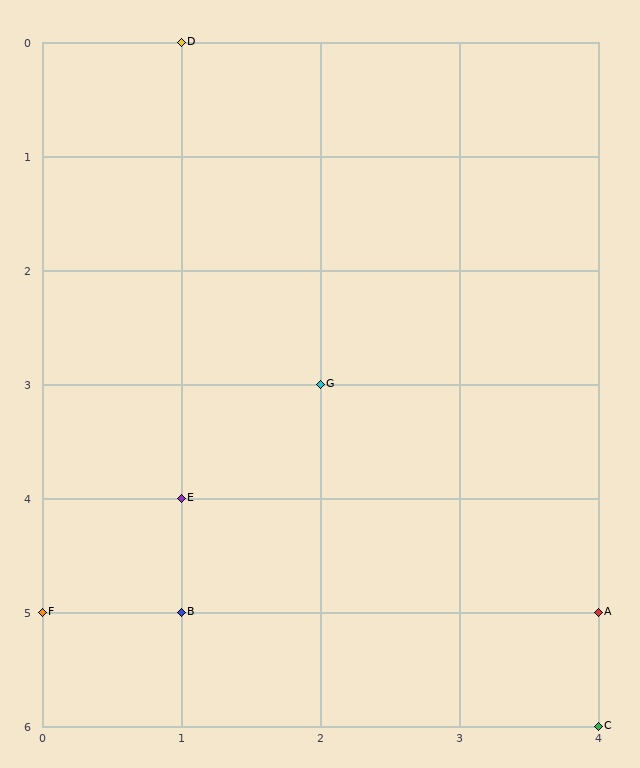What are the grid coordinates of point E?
Point E is at grid coordinates (1, 4).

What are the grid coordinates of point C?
Point C is at grid coordinates (4, 6).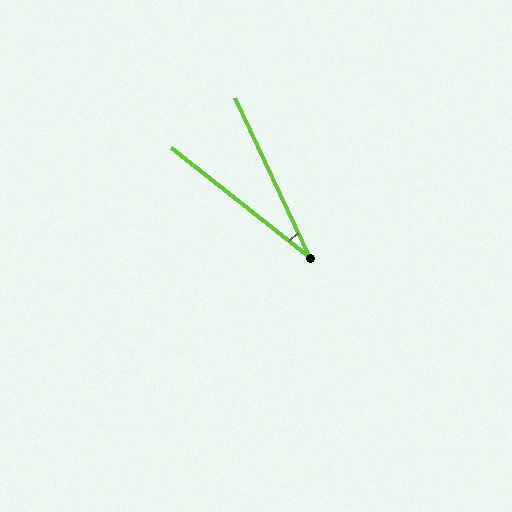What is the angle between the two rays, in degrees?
Approximately 27 degrees.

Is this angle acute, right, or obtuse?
It is acute.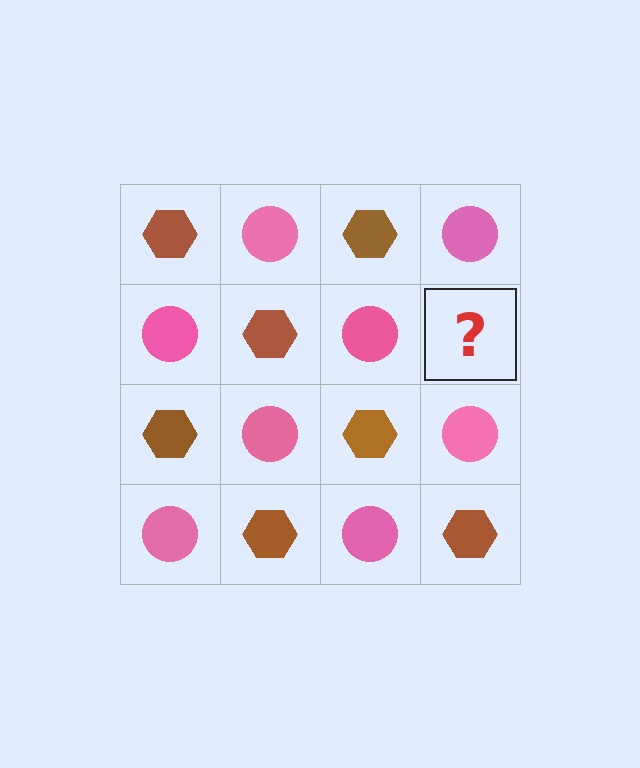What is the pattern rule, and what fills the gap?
The rule is that it alternates brown hexagon and pink circle in a checkerboard pattern. The gap should be filled with a brown hexagon.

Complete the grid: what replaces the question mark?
The question mark should be replaced with a brown hexagon.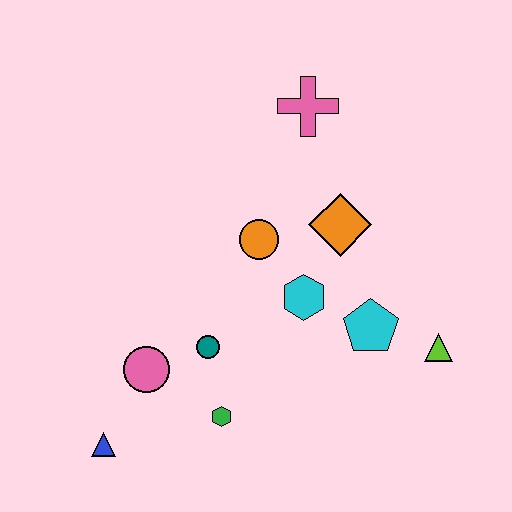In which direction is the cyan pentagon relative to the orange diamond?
The cyan pentagon is below the orange diamond.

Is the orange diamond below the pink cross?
Yes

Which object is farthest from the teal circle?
The pink cross is farthest from the teal circle.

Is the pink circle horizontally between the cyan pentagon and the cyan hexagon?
No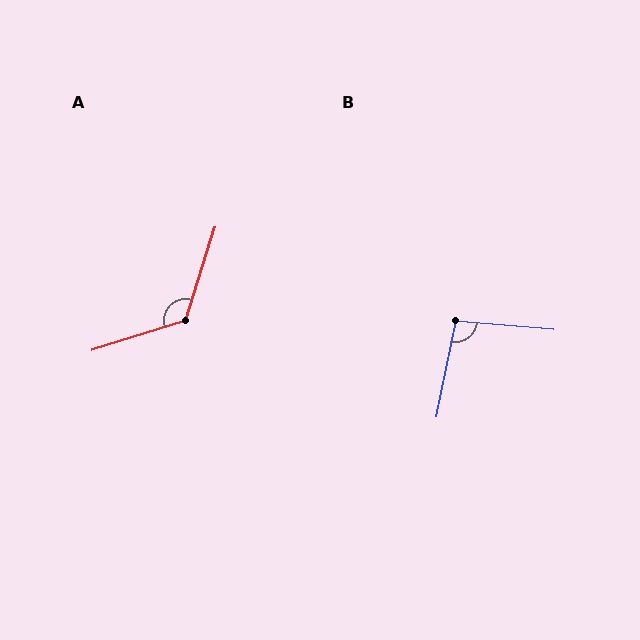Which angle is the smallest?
B, at approximately 97 degrees.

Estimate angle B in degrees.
Approximately 97 degrees.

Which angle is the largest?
A, at approximately 125 degrees.